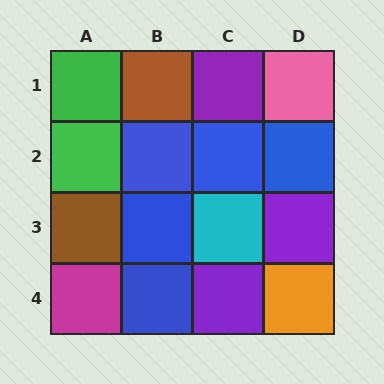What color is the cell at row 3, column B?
Blue.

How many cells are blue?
5 cells are blue.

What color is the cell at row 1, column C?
Purple.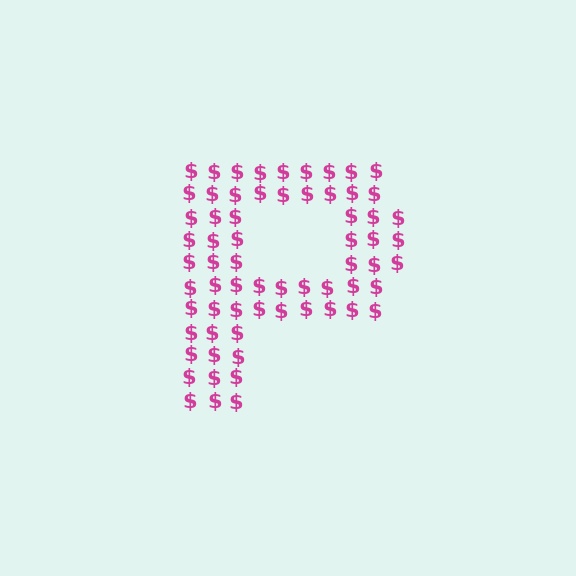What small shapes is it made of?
It is made of small dollar signs.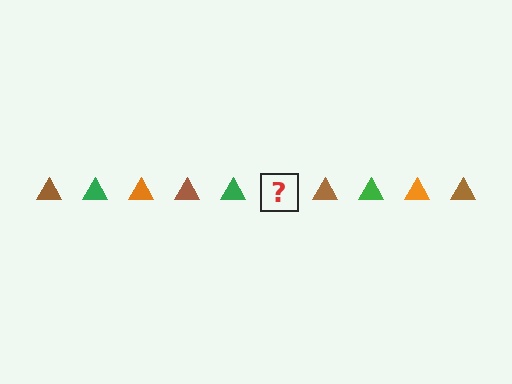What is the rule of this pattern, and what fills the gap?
The rule is that the pattern cycles through brown, green, orange triangles. The gap should be filled with an orange triangle.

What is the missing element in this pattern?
The missing element is an orange triangle.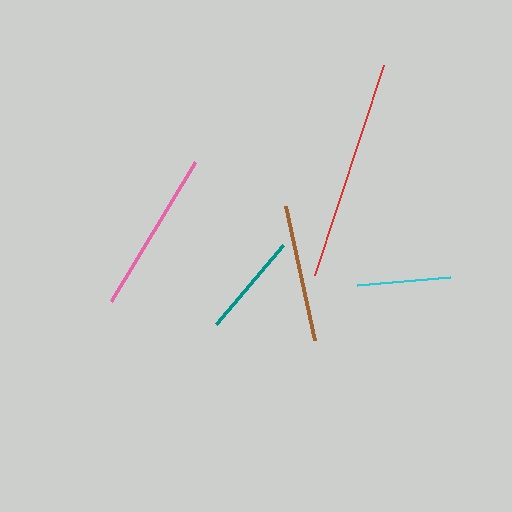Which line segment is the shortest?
The cyan line is the shortest at approximately 94 pixels.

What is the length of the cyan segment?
The cyan segment is approximately 94 pixels long.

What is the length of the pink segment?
The pink segment is approximately 162 pixels long.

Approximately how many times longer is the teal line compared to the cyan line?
The teal line is approximately 1.1 times the length of the cyan line.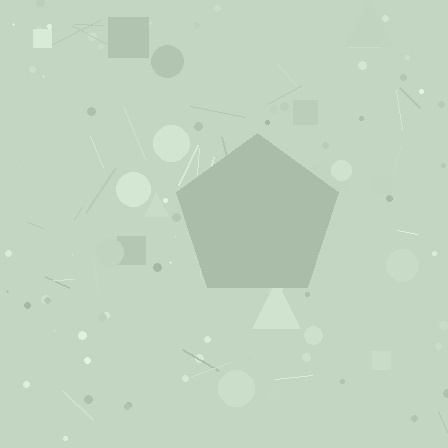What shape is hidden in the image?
A pentagon is hidden in the image.